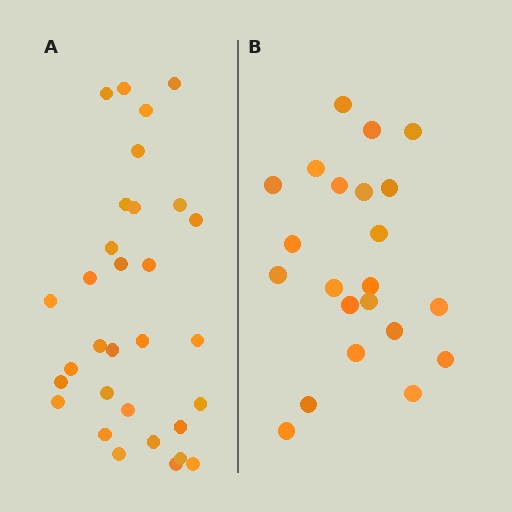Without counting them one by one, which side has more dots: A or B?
Region A (the left region) has more dots.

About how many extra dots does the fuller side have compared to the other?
Region A has roughly 8 or so more dots than region B.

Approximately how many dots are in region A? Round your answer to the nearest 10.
About 30 dots. (The exact count is 31, which rounds to 30.)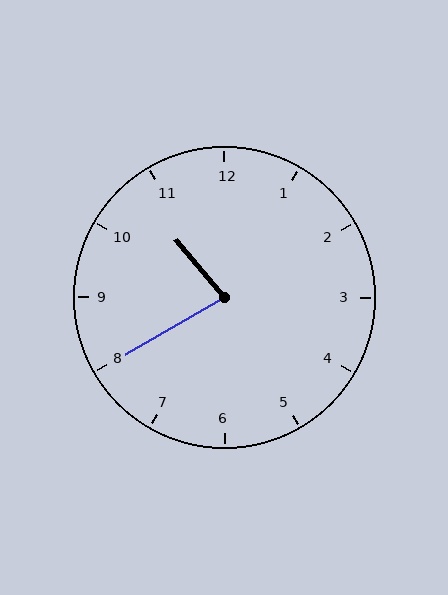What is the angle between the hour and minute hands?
Approximately 80 degrees.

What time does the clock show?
10:40.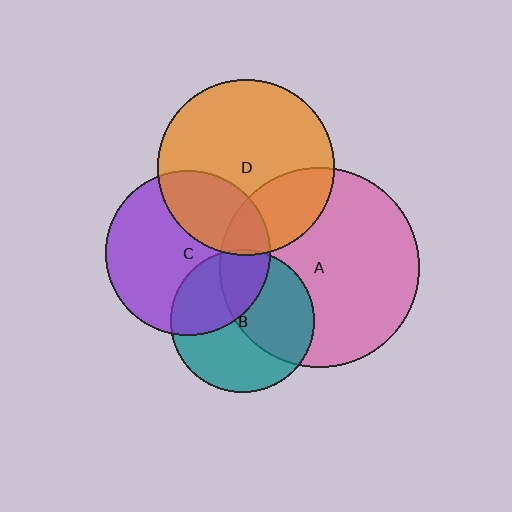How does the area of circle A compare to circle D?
Approximately 1.3 times.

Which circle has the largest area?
Circle A (pink).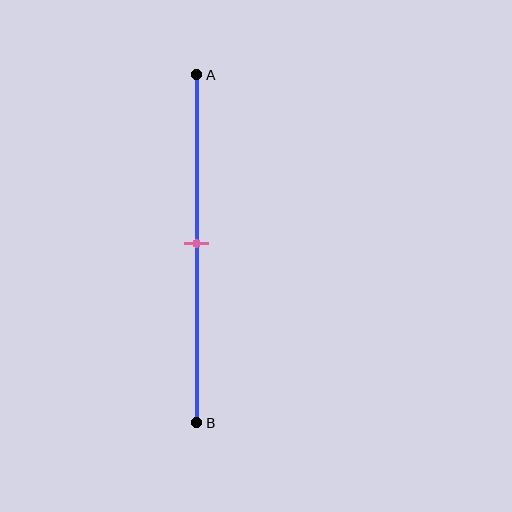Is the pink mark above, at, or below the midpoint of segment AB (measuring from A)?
The pink mark is approximately at the midpoint of segment AB.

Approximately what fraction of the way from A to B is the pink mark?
The pink mark is approximately 50% of the way from A to B.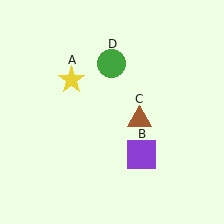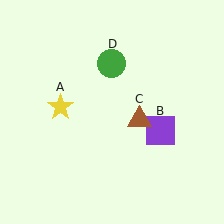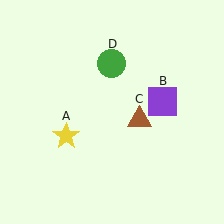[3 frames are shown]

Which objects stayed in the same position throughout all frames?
Brown triangle (object C) and green circle (object D) remained stationary.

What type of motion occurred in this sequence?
The yellow star (object A), purple square (object B) rotated counterclockwise around the center of the scene.